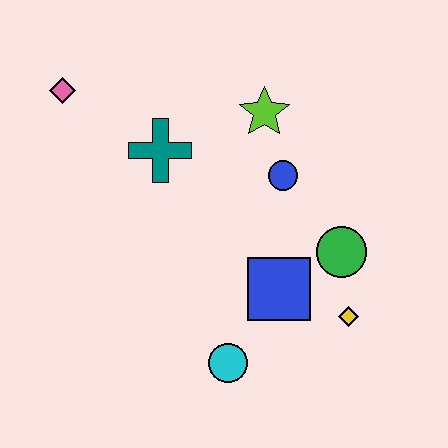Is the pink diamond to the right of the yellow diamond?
No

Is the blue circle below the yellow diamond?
No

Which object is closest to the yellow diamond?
The green circle is closest to the yellow diamond.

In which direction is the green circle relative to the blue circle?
The green circle is below the blue circle.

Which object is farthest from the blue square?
The pink diamond is farthest from the blue square.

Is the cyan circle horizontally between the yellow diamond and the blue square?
No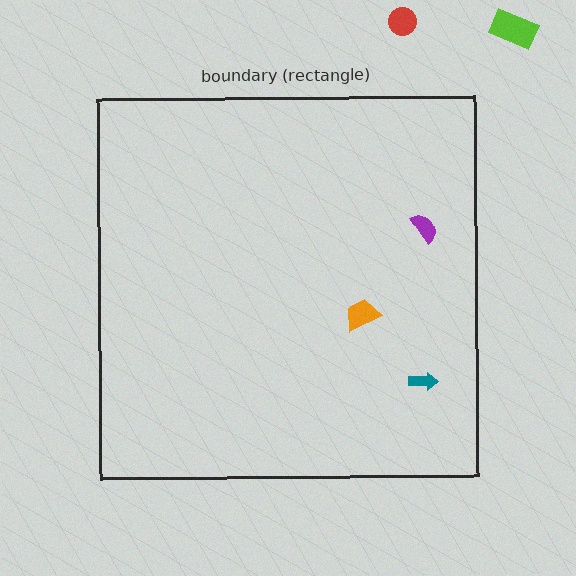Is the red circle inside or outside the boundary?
Outside.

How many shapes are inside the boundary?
3 inside, 2 outside.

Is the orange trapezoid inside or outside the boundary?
Inside.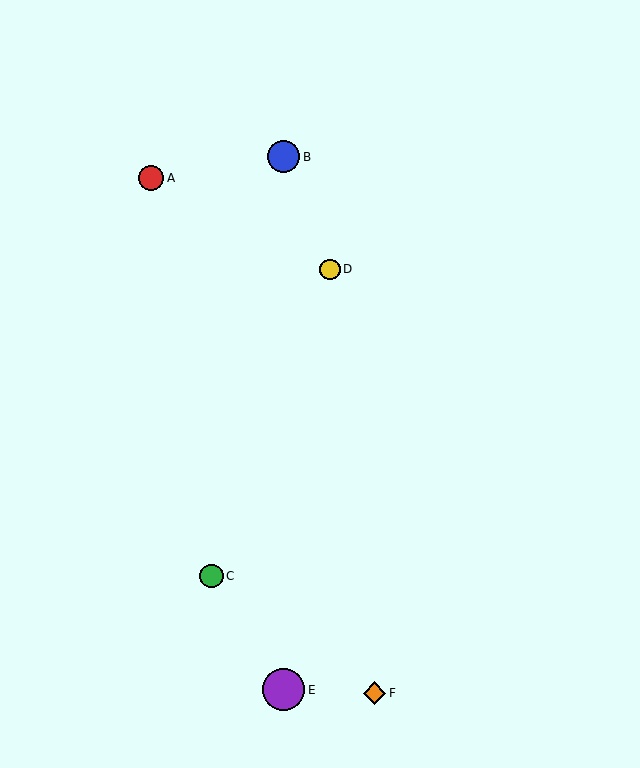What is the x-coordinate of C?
Object C is at x≈212.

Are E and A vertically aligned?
No, E is at x≈283 and A is at x≈151.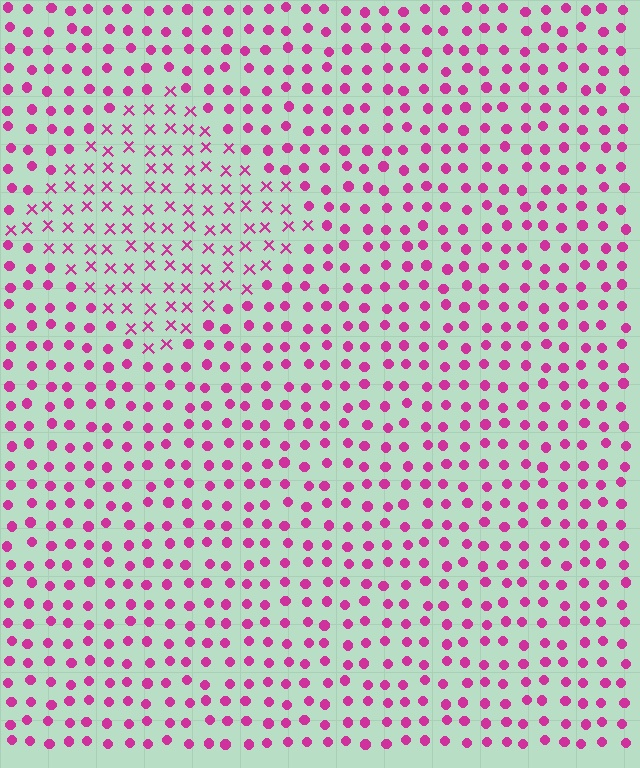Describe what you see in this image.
The image is filled with small magenta elements arranged in a uniform grid. A diamond-shaped region contains X marks, while the surrounding area contains circles. The boundary is defined purely by the change in element shape.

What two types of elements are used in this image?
The image uses X marks inside the diamond region and circles outside it.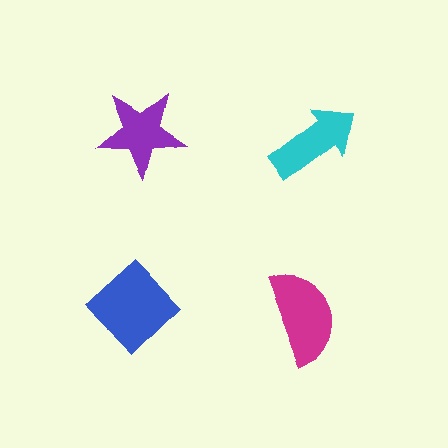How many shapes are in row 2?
2 shapes.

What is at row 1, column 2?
A cyan arrow.